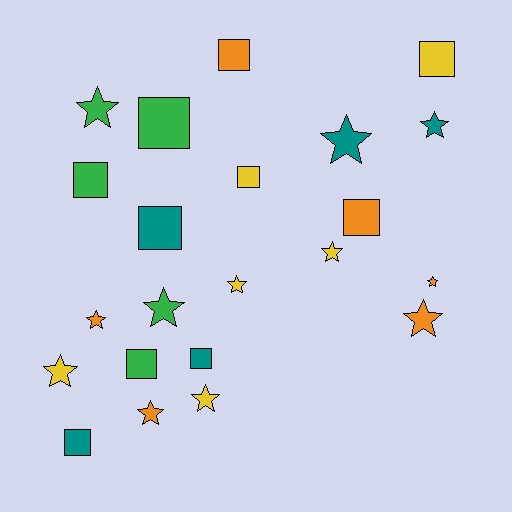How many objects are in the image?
There are 22 objects.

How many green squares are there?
There are 3 green squares.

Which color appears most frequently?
Yellow, with 6 objects.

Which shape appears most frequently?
Star, with 12 objects.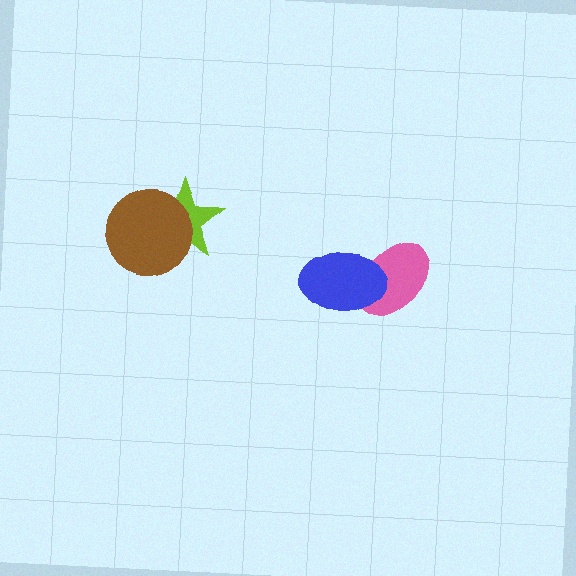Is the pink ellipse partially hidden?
Yes, it is partially covered by another shape.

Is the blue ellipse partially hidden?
No, no other shape covers it.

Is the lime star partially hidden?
Yes, it is partially covered by another shape.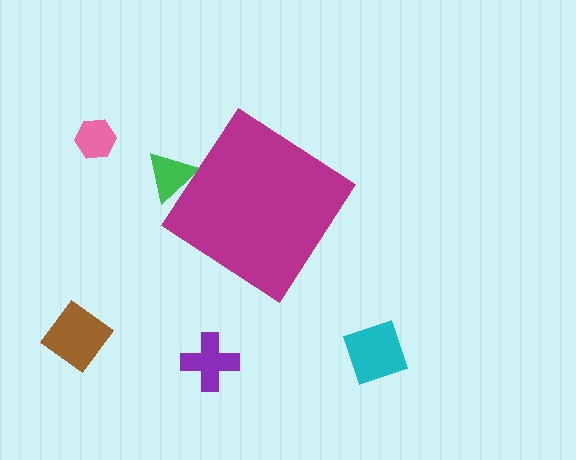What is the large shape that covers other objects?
A magenta diamond.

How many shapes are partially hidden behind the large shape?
1 shape is partially hidden.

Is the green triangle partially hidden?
Yes, the green triangle is partially hidden behind the magenta diamond.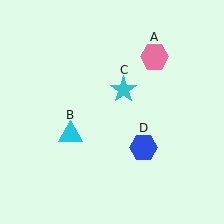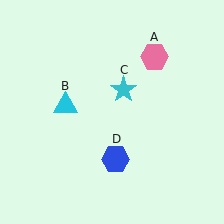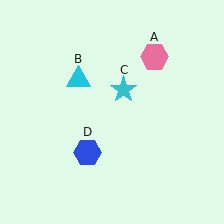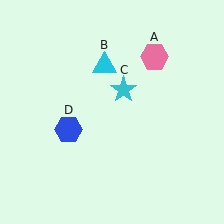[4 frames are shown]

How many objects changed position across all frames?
2 objects changed position: cyan triangle (object B), blue hexagon (object D).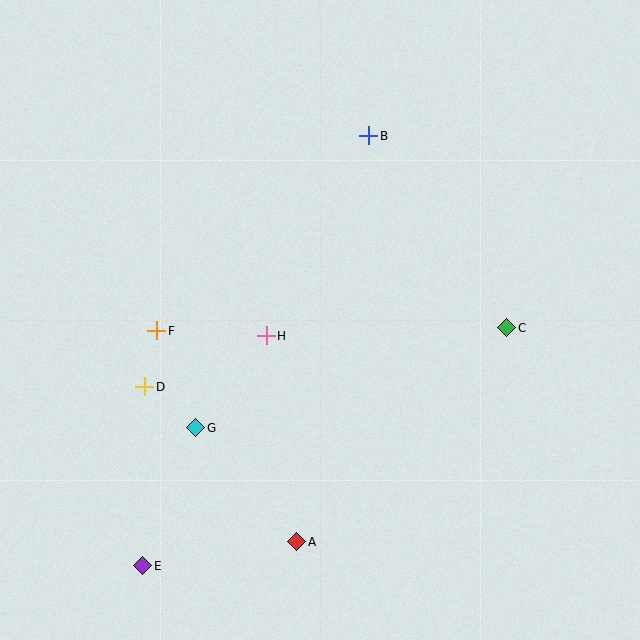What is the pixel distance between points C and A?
The distance between C and A is 300 pixels.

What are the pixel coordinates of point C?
Point C is at (507, 328).